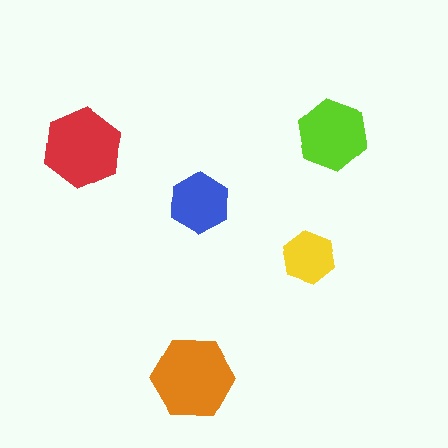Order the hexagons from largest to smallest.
the orange one, the red one, the lime one, the blue one, the yellow one.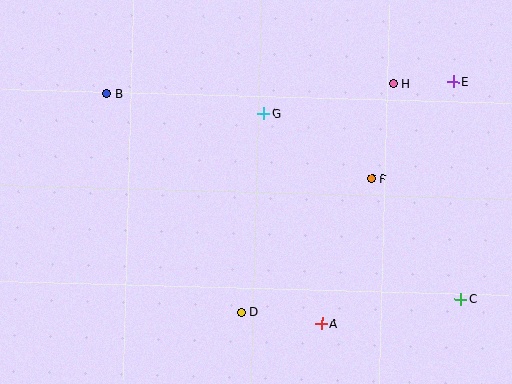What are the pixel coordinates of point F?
Point F is at (372, 179).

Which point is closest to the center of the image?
Point G at (264, 114) is closest to the center.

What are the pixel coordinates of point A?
Point A is at (322, 324).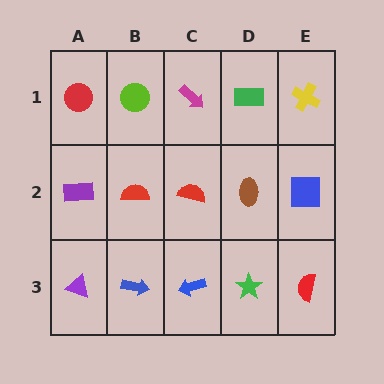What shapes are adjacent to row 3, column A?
A purple rectangle (row 2, column A), a blue arrow (row 3, column B).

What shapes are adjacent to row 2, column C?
A magenta arrow (row 1, column C), a blue arrow (row 3, column C), a red semicircle (row 2, column B), a brown ellipse (row 2, column D).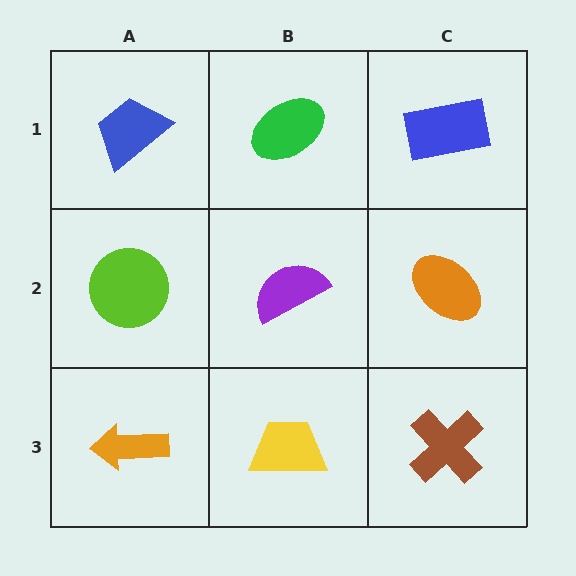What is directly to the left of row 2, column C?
A purple semicircle.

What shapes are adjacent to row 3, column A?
A lime circle (row 2, column A), a yellow trapezoid (row 3, column B).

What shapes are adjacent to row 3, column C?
An orange ellipse (row 2, column C), a yellow trapezoid (row 3, column B).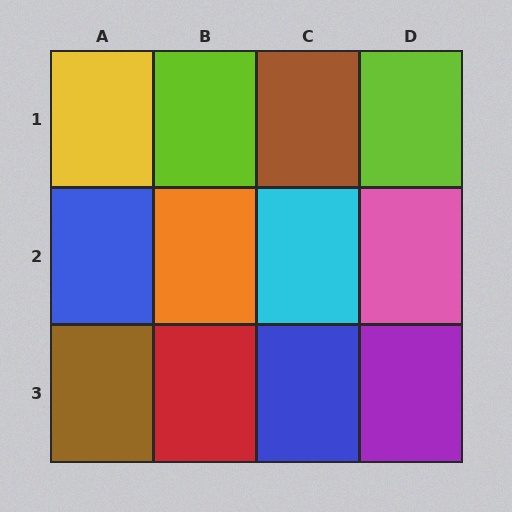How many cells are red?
1 cell is red.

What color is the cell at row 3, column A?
Brown.